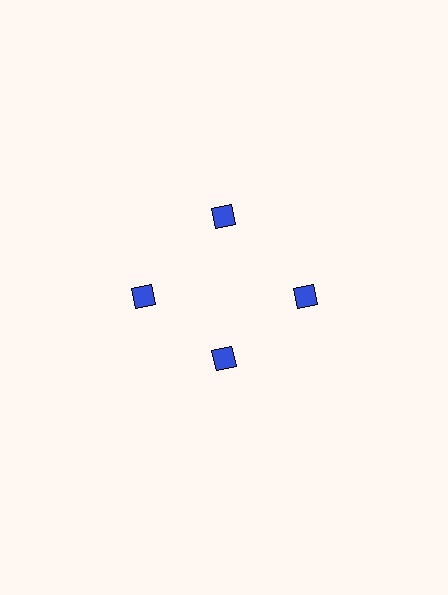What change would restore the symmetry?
The symmetry would be restored by moving it outward, back onto the ring so that all 4 diamonds sit at equal angles and equal distance from the center.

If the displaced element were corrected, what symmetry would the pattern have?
It would have 4-fold rotational symmetry — the pattern would map onto itself every 90 degrees.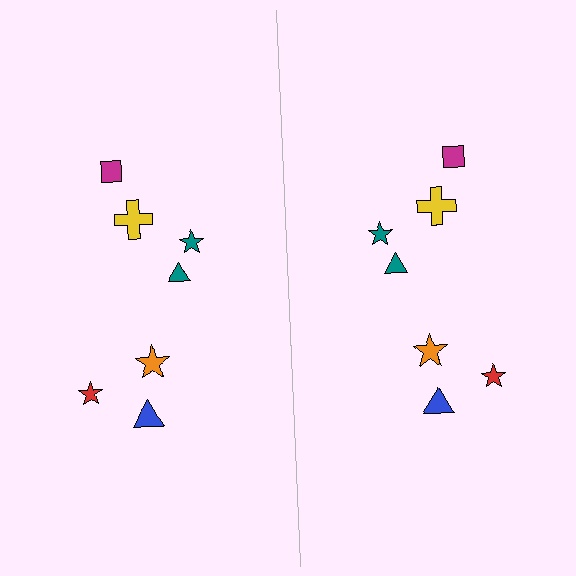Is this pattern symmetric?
Yes, this pattern has bilateral (reflection) symmetry.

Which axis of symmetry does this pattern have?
The pattern has a vertical axis of symmetry running through the center of the image.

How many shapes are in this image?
There are 14 shapes in this image.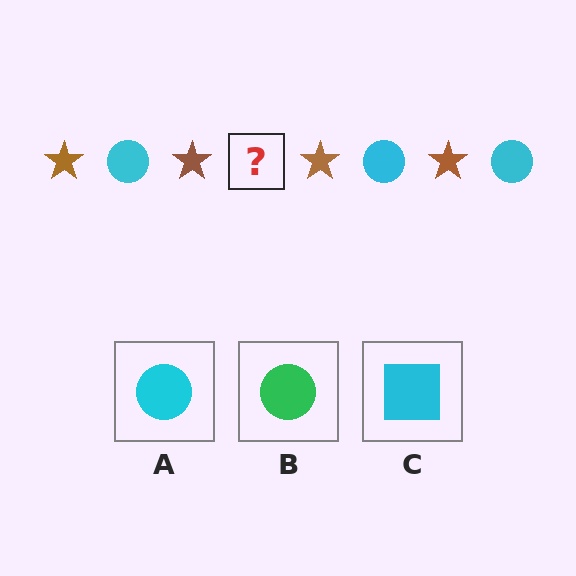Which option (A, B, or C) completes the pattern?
A.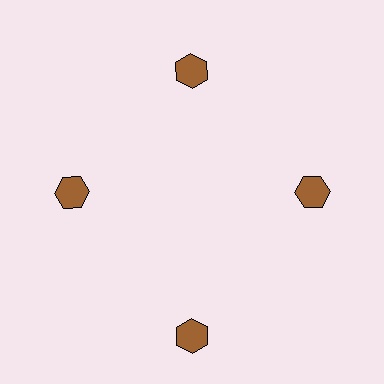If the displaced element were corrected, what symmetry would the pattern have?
It would have 4-fold rotational symmetry — the pattern would map onto itself every 90 degrees.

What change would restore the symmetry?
The symmetry would be restored by moving it inward, back onto the ring so that all 4 hexagons sit at equal angles and equal distance from the center.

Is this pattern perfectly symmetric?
No. The 4 brown hexagons are arranged in a ring, but one element near the 6 o'clock position is pushed outward from the center, breaking the 4-fold rotational symmetry.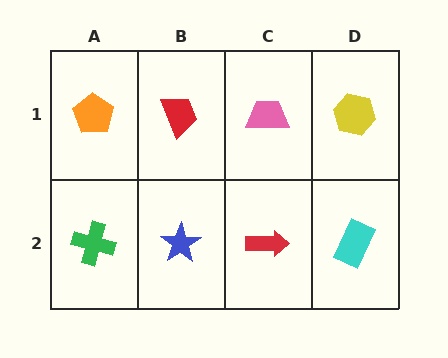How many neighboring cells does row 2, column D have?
2.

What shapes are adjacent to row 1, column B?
A blue star (row 2, column B), an orange pentagon (row 1, column A), a pink trapezoid (row 1, column C).